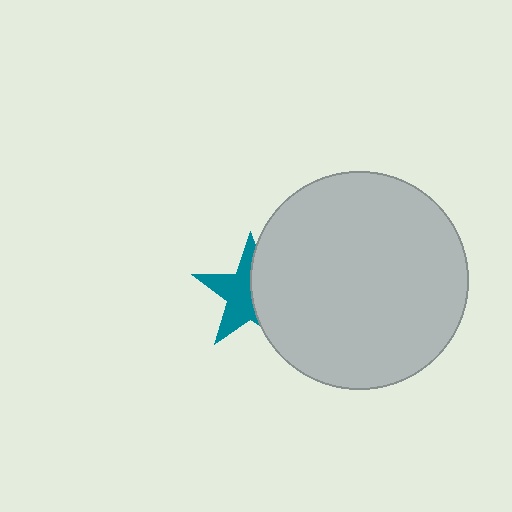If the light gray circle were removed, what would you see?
You would see the complete teal star.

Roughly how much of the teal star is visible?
About half of it is visible (roughly 53%).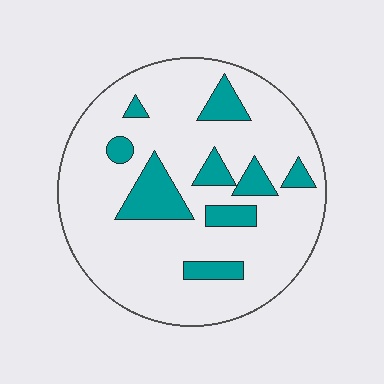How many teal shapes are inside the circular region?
9.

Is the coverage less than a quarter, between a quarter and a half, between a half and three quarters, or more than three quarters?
Less than a quarter.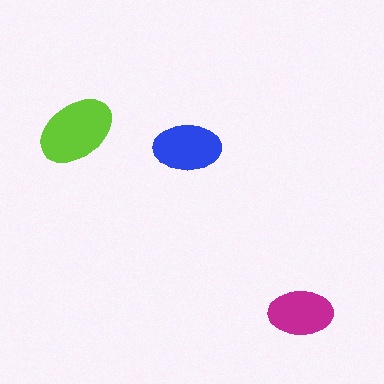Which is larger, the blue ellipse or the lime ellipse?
The lime one.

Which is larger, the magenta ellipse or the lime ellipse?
The lime one.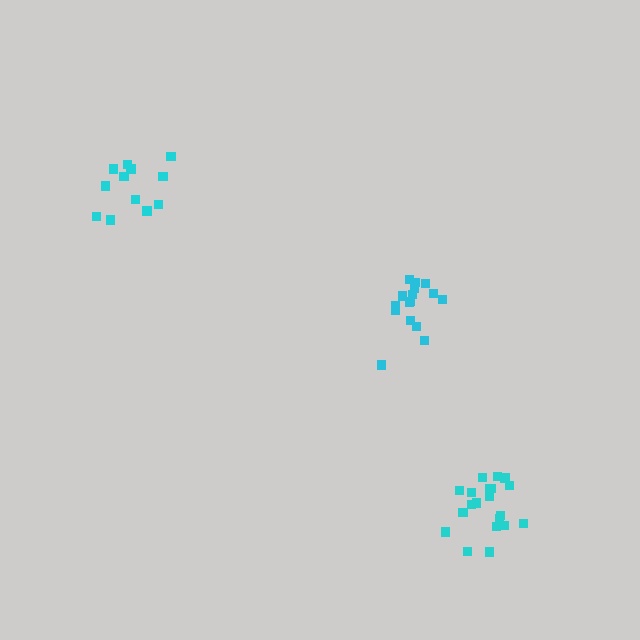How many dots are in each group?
Group 1: 17 dots, Group 2: 20 dots, Group 3: 14 dots (51 total).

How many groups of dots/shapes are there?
There are 3 groups.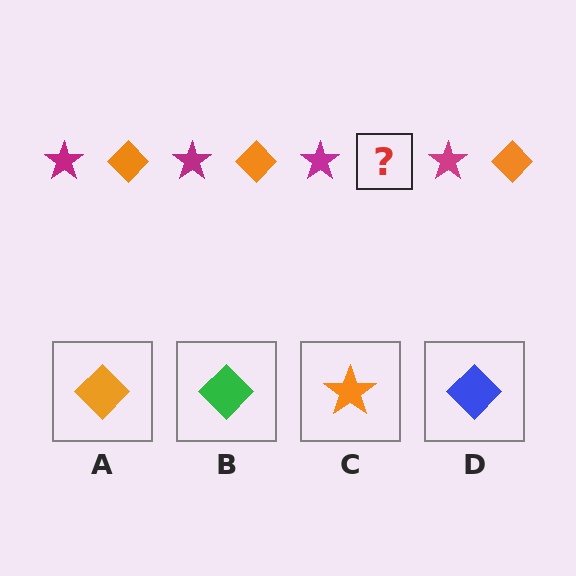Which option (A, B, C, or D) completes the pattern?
A.